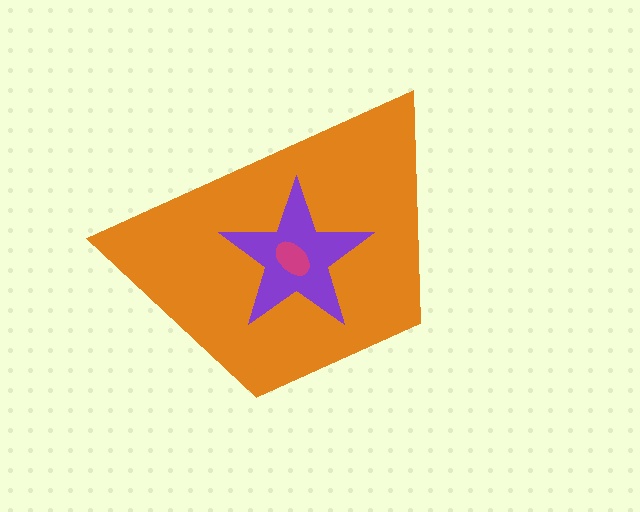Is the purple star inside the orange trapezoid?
Yes.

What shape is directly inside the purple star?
The magenta ellipse.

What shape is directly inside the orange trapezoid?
The purple star.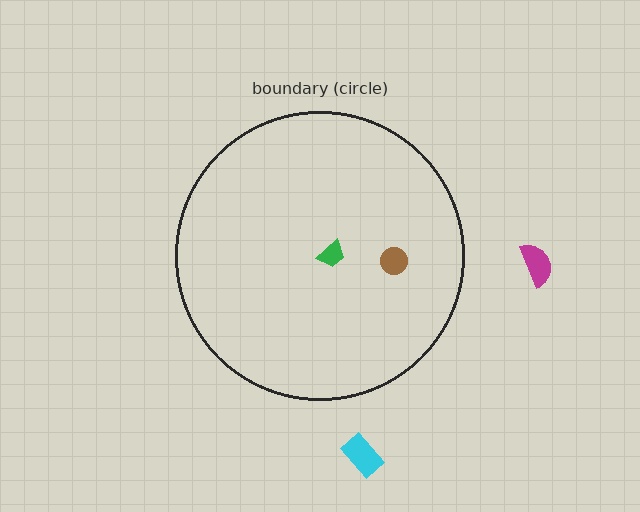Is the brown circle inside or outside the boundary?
Inside.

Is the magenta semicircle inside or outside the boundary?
Outside.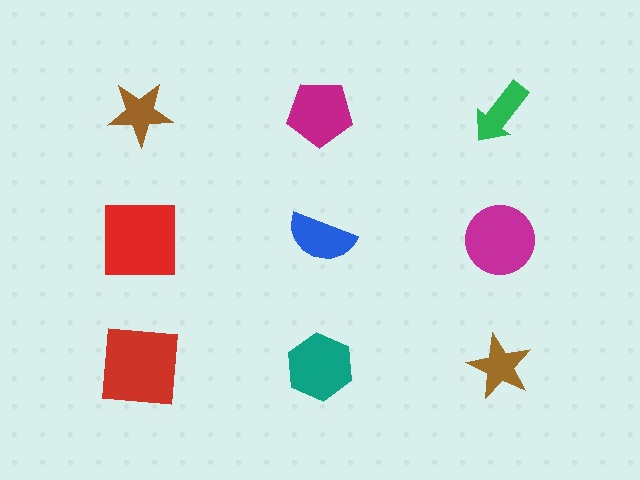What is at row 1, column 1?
A brown star.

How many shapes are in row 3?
3 shapes.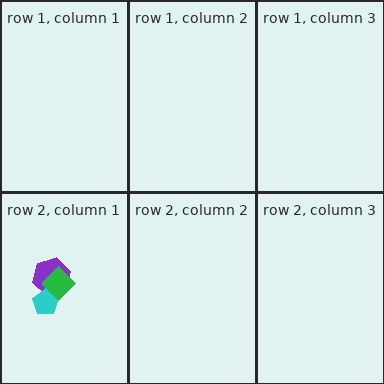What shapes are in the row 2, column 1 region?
The purple hexagon, the cyan pentagon, the green diamond.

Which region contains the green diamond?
The row 2, column 1 region.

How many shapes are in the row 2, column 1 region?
3.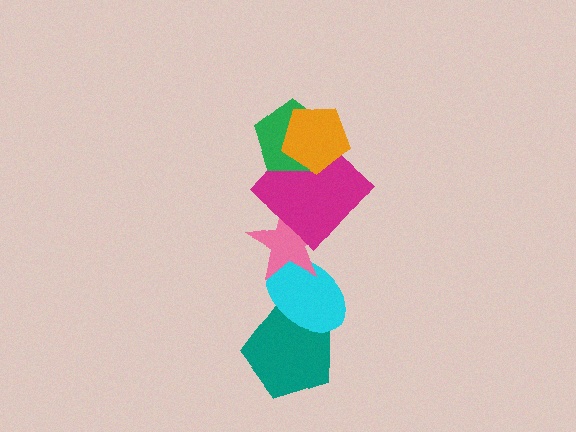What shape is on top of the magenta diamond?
The green pentagon is on top of the magenta diamond.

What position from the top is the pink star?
The pink star is 4th from the top.